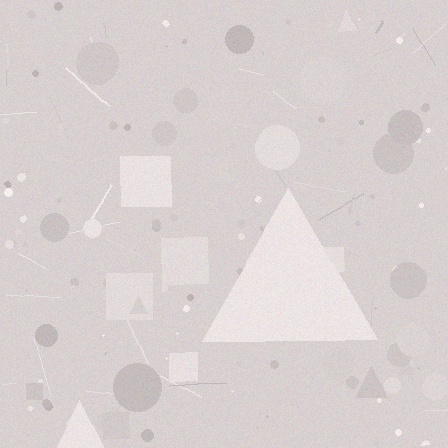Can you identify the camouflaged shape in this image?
The camouflaged shape is a triangle.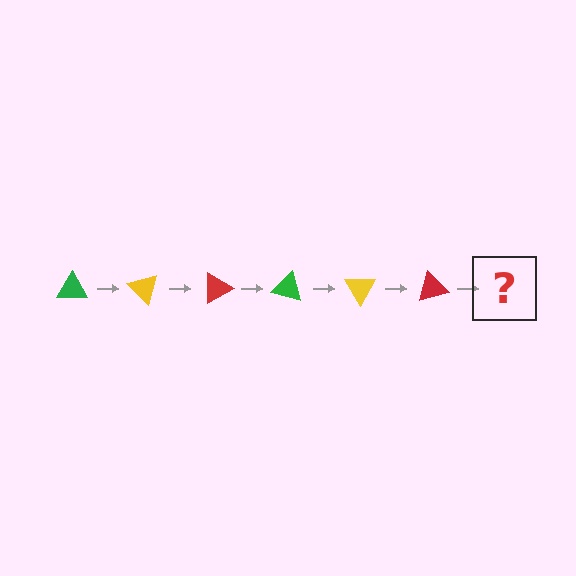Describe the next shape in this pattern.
It should be a green triangle, rotated 270 degrees from the start.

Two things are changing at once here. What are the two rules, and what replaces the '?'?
The two rules are that it rotates 45 degrees each step and the color cycles through green, yellow, and red. The '?' should be a green triangle, rotated 270 degrees from the start.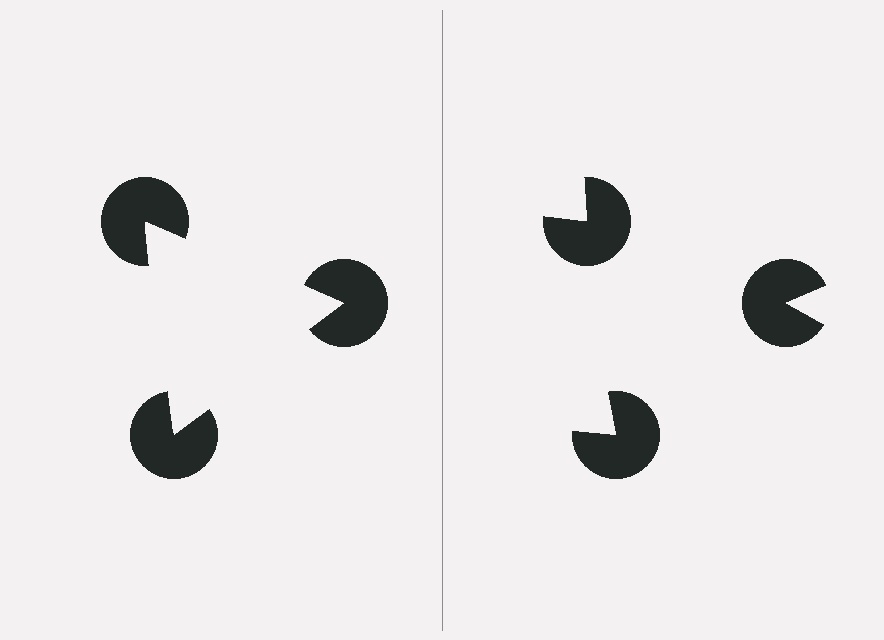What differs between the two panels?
The pac-man discs are positioned identically on both sides; only the wedge orientations differ. On the left they align to a triangle; on the right they are misaligned.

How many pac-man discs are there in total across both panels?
6 — 3 on each side.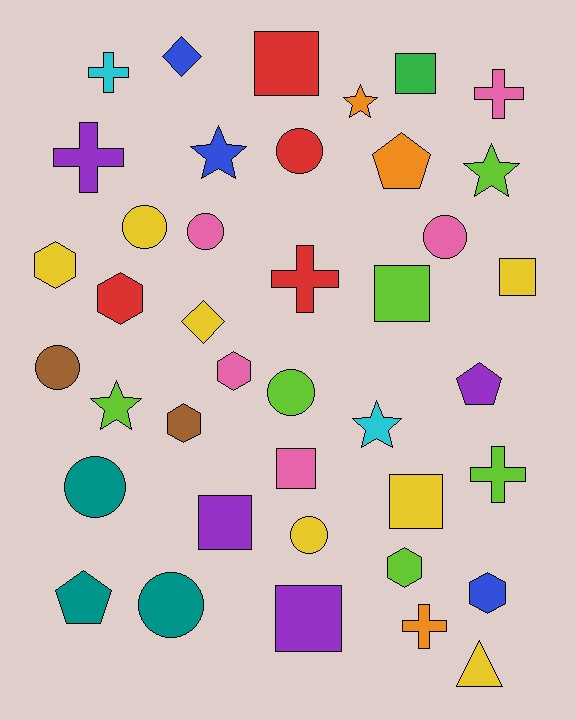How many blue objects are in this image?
There are 3 blue objects.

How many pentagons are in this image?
There are 3 pentagons.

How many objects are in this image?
There are 40 objects.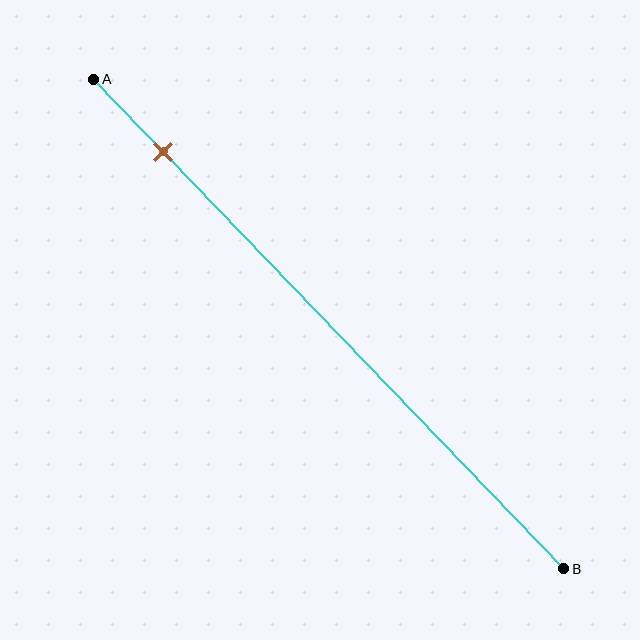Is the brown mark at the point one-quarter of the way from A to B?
No, the mark is at about 15% from A, not at the 25% one-quarter point.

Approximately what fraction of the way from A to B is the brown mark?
The brown mark is approximately 15% of the way from A to B.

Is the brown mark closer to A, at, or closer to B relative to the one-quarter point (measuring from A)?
The brown mark is closer to point A than the one-quarter point of segment AB.